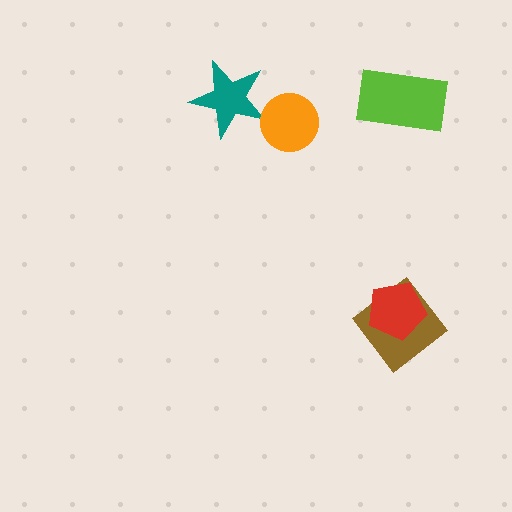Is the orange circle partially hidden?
No, no other shape covers it.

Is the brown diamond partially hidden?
Yes, it is partially covered by another shape.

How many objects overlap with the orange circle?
0 objects overlap with the orange circle.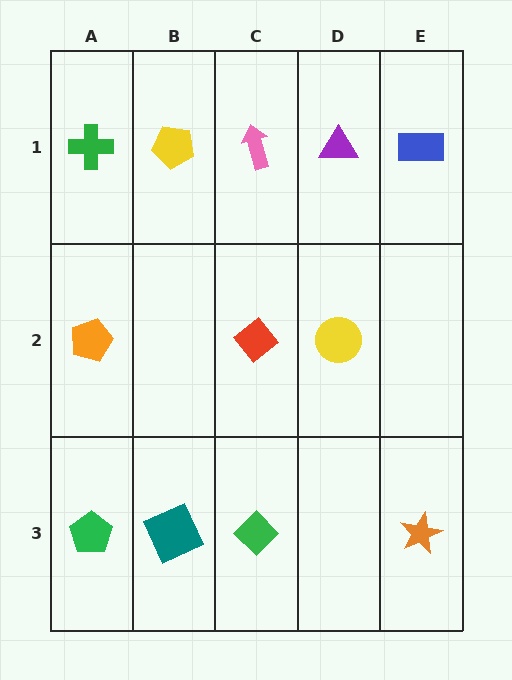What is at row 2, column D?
A yellow circle.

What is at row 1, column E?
A blue rectangle.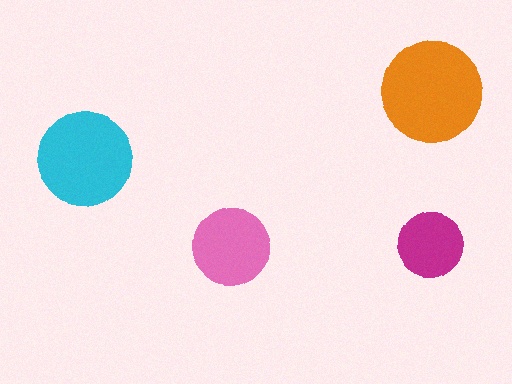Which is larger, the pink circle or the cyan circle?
The cyan one.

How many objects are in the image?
There are 4 objects in the image.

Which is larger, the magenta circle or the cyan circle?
The cyan one.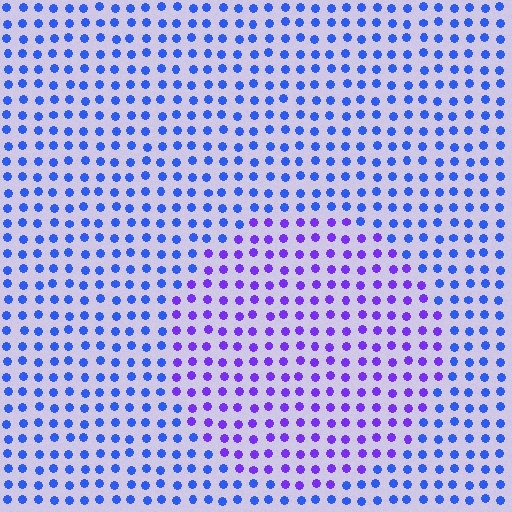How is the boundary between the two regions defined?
The boundary is defined purely by a slight shift in hue (about 38 degrees). Spacing, size, and orientation are identical on both sides.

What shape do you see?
I see a circle.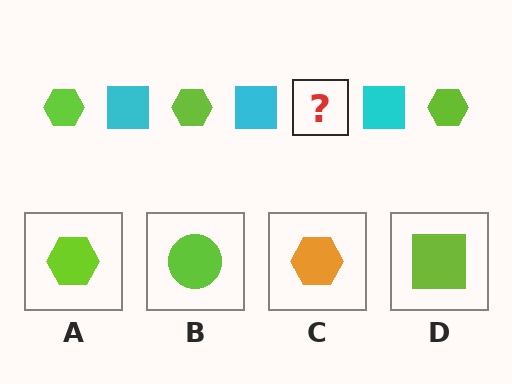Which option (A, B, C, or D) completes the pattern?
A.